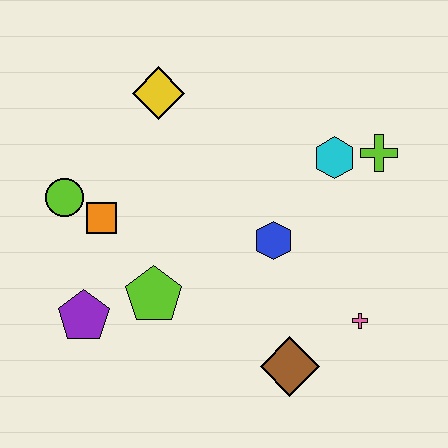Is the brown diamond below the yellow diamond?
Yes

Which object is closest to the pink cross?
The brown diamond is closest to the pink cross.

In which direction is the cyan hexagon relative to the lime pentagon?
The cyan hexagon is to the right of the lime pentagon.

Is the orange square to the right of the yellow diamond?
No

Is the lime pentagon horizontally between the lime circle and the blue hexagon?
Yes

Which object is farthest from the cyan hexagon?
The purple pentagon is farthest from the cyan hexagon.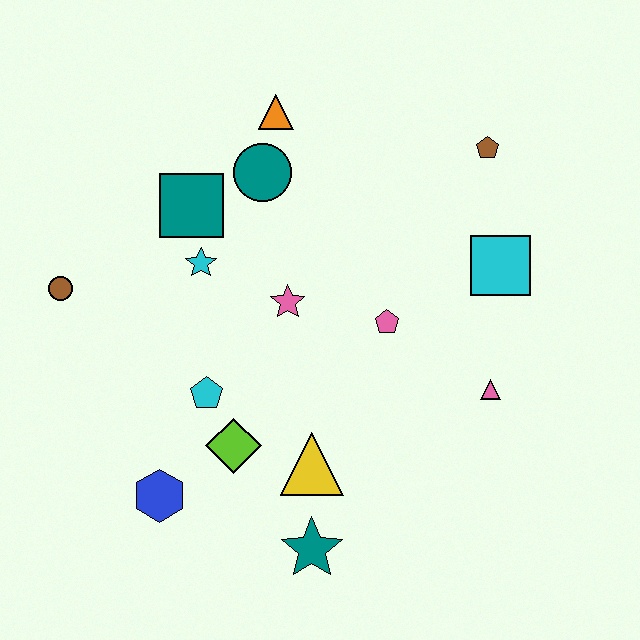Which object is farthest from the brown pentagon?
The blue hexagon is farthest from the brown pentagon.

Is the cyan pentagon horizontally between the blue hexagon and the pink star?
Yes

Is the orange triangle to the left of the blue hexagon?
No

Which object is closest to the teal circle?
The orange triangle is closest to the teal circle.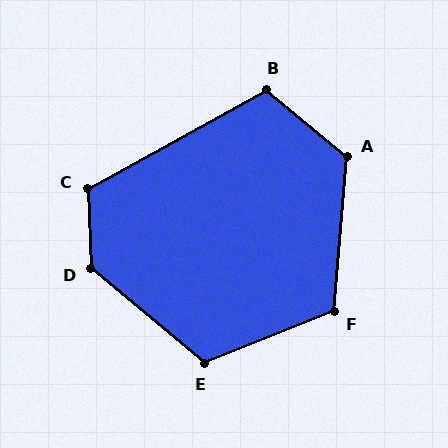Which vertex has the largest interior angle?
D, at approximately 132 degrees.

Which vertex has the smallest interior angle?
B, at approximately 111 degrees.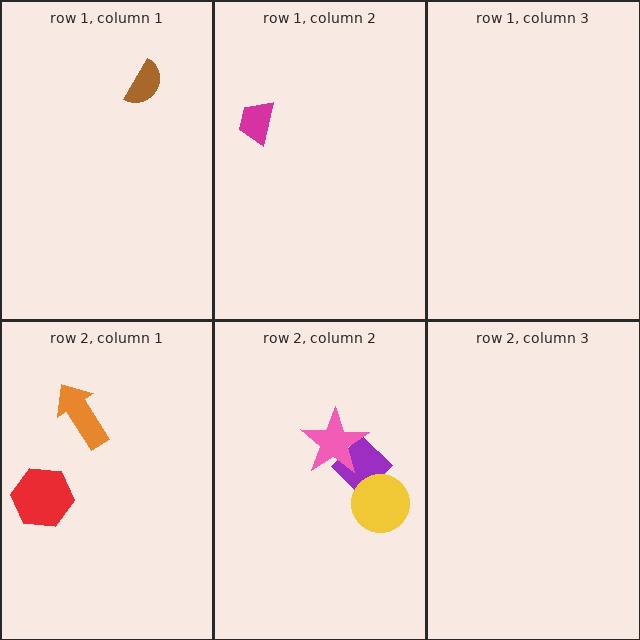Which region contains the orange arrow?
The row 2, column 1 region.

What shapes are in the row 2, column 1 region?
The red hexagon, the orange arrow.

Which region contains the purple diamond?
The row 2, column 2 region.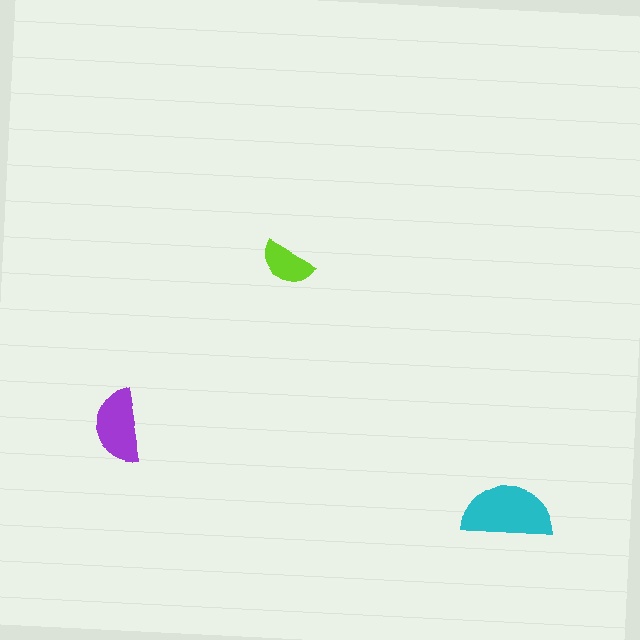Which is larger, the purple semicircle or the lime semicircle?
The purple one.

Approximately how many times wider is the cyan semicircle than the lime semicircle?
About 1.5 times wider.